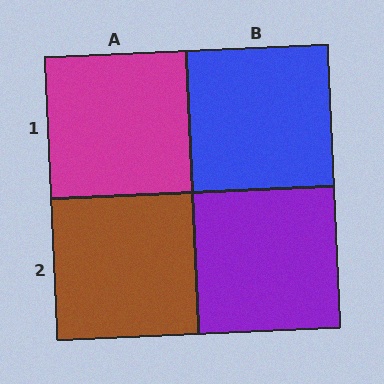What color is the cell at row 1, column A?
Magenta.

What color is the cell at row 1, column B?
Blue.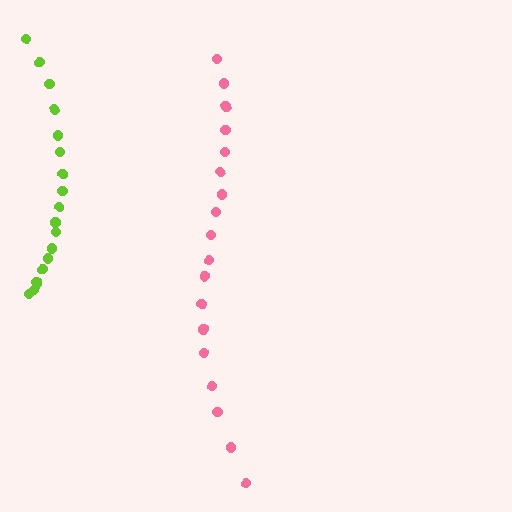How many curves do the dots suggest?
There are 2 distinct paths.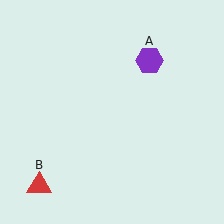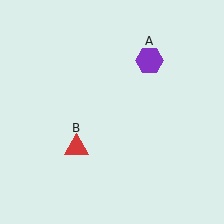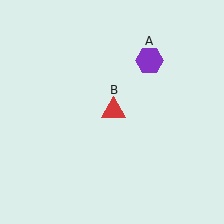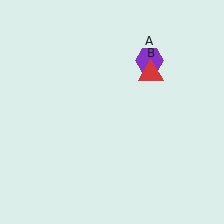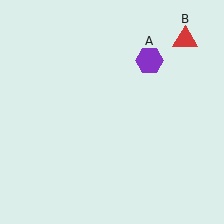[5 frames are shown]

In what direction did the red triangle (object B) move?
The red triangle (object B) moved up and to the right.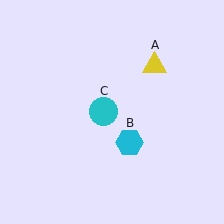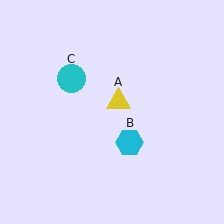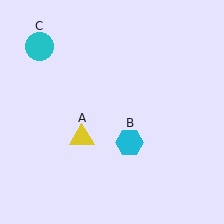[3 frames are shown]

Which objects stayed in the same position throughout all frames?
Cyan hexagon (object B) remained stationary.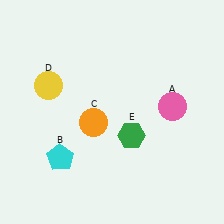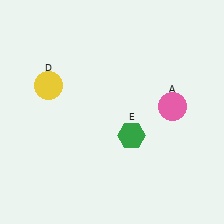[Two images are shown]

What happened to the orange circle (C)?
The orange circle (C) was removed in Image 2. It was in the bottom-left area of Image 1.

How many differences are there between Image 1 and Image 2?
There are 2 differences between the two images.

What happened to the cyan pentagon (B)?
The cyan pentagon (B) was removed in Image 2. It was in the bottom-left area of Image 1.